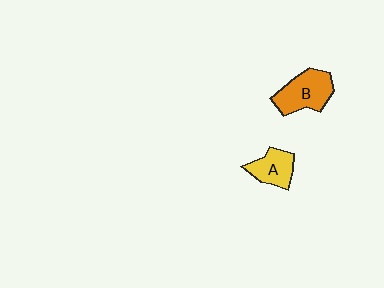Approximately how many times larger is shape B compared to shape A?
Approximately 1.4 times.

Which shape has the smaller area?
Shape A (yellow).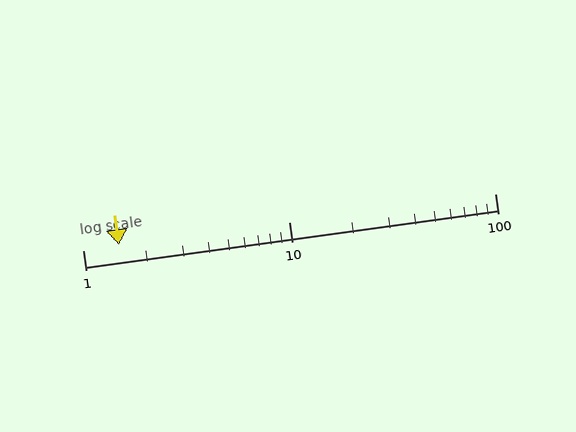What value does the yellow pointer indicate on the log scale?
The pointer indicates approximately 1.5.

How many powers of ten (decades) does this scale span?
The scale spans 2 decades, from 1 to 100.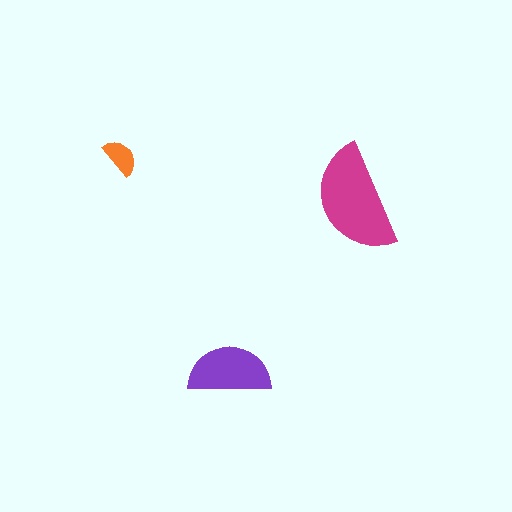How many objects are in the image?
There are 3 objects in the image.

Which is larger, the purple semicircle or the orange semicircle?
The purple one.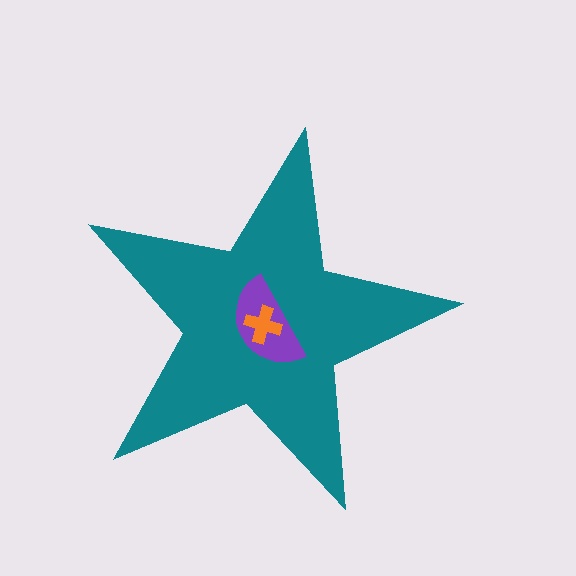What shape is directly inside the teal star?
The purple semicircle.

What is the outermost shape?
The teal star.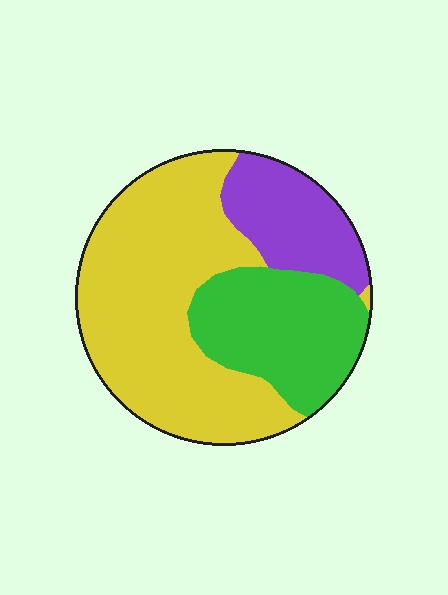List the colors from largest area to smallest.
From largest to smallest: yellow, green, purple.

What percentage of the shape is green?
Green takes up about one quarter (1/4) of the shape.